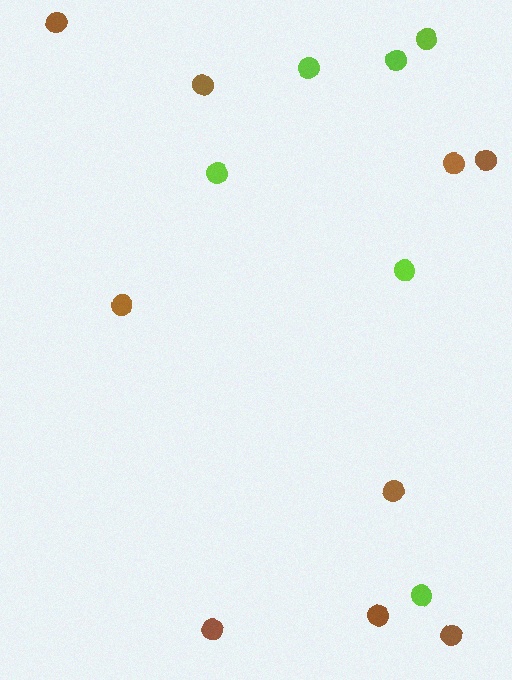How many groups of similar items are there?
There are 2 groups: one group of brown circles (9) and one group of lime circles (6).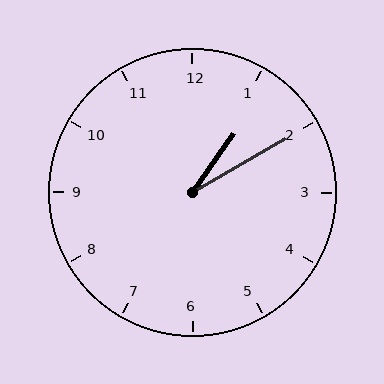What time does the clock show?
1:10.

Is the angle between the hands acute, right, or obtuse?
It is acute.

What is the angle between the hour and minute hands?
Approximately 25 degrees.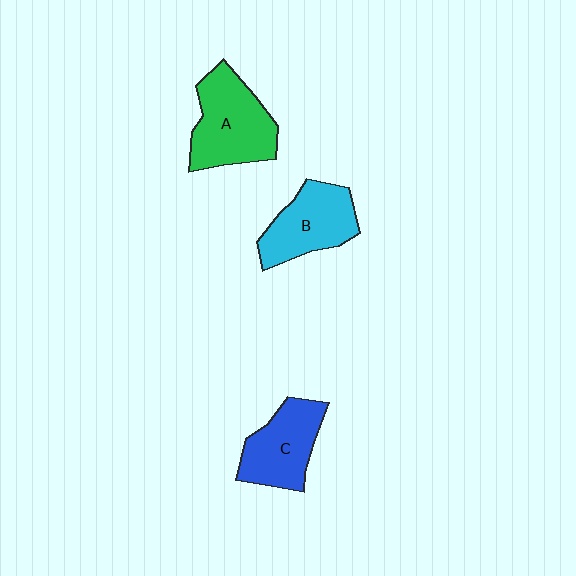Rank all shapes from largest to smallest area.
From largest to smallest: A (green), B (cyan), C (blue).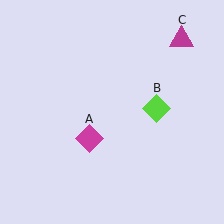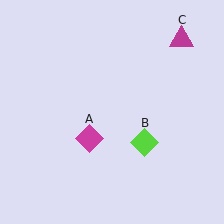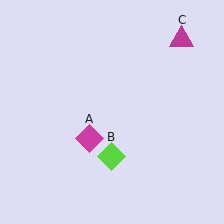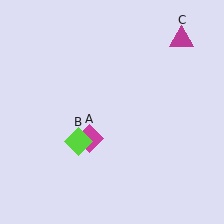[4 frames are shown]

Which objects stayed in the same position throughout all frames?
Magenta diamond (object A) and magenta triangle (object C) remained stationary.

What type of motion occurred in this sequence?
The lime diamond (object B) rotated clockwise around the center of the scene.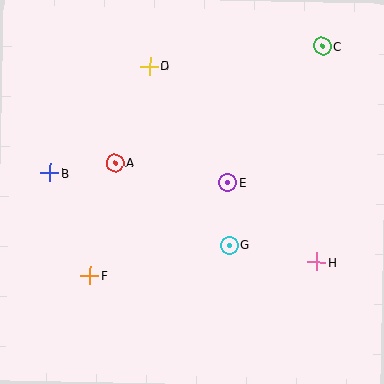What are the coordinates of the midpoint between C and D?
The midpoint between C and D is at (236, 56).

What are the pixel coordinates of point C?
Point C is at (322, 46).